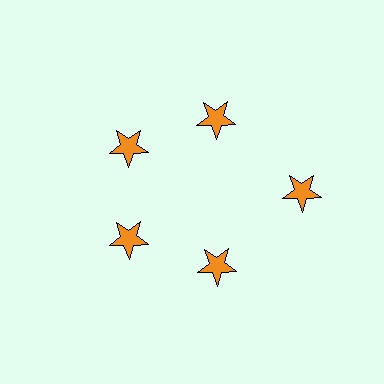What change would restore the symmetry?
The symmetry would be restored by moving it inward, back onto the ring so that all 5 stars sit at equal angles and equal distance from the center.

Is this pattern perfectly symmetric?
No. The 5 orange stars are arranged in a ring, but one element near the 3 o'clock position is pushed outward from the center, breaking the 5-fold rotational symmetry.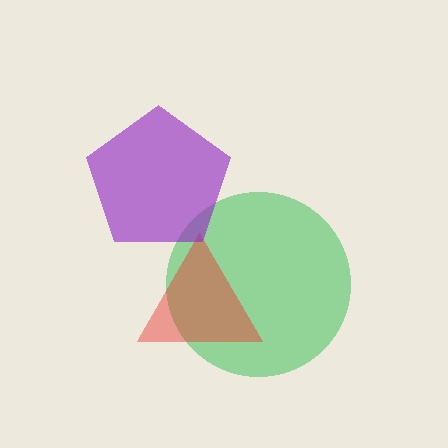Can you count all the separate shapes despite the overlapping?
Yes, there are 3 separate shapes.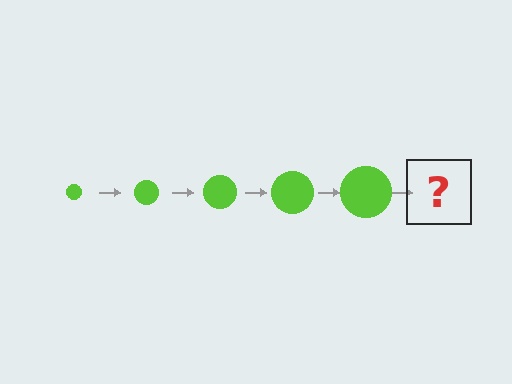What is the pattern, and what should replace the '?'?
The pattern is that the circle gets progressively larger each step. The '?' should be a lime circle, larger than the previous one.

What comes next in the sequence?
The next element should be a lime circle, larger than the previous one.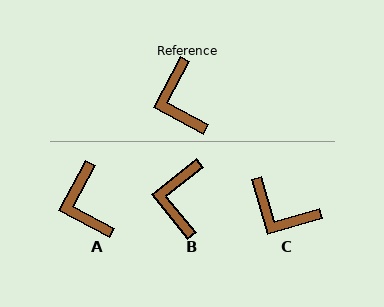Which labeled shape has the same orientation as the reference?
A.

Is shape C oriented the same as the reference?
No, it is off by about 44 degrees.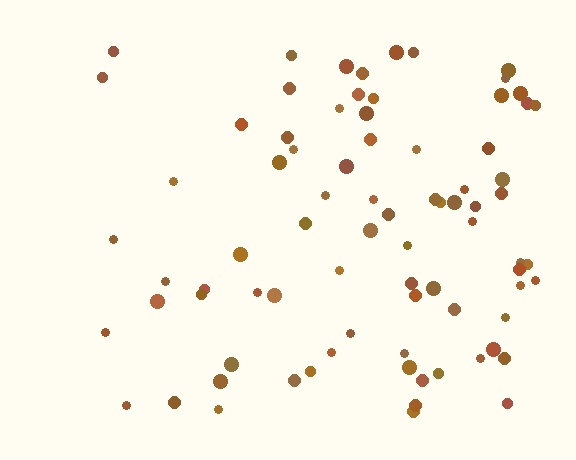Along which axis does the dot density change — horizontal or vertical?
Horizontal.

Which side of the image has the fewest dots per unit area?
The left.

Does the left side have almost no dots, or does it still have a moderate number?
Still a moderate number, just noticeably fewer than the right.